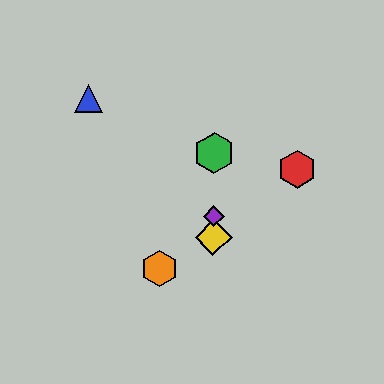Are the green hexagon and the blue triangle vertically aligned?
No, the green hexagon is at x≈214 and the blue triangle is at x≈89.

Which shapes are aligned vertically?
The green hexagon, the yellow diamond, the purple diamond are aligned vertically.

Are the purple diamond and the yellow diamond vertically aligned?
Yes, both are at x≈214.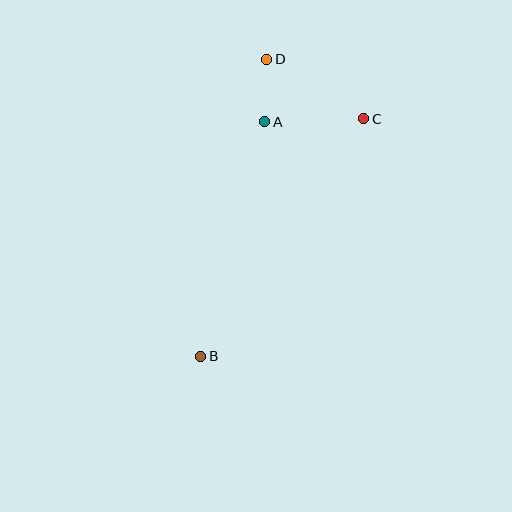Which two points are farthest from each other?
Points B and D are farthest from each other.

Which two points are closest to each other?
Points A and D are closest to each other.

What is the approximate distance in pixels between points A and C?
The distance between A and C is approximately 99 pixels.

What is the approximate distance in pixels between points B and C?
The distance between B and C is approximately 288 pixels.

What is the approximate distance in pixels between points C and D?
The distance between C and D is approximately 113 pixels.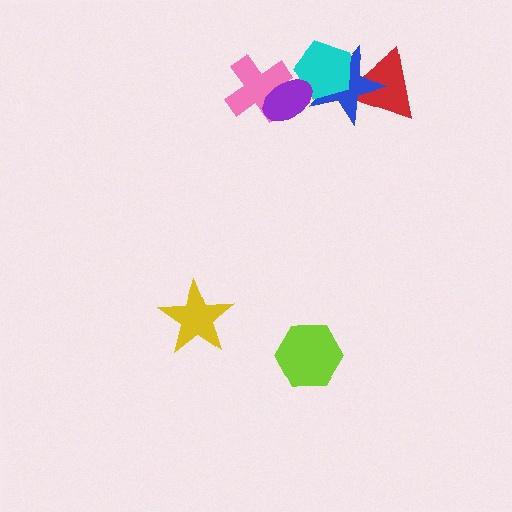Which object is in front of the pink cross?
The purple ellipse is in front of the pink cross.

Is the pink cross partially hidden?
Yes, it is partially covered by another shape.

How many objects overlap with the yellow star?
0 objects overlap with the yellow star.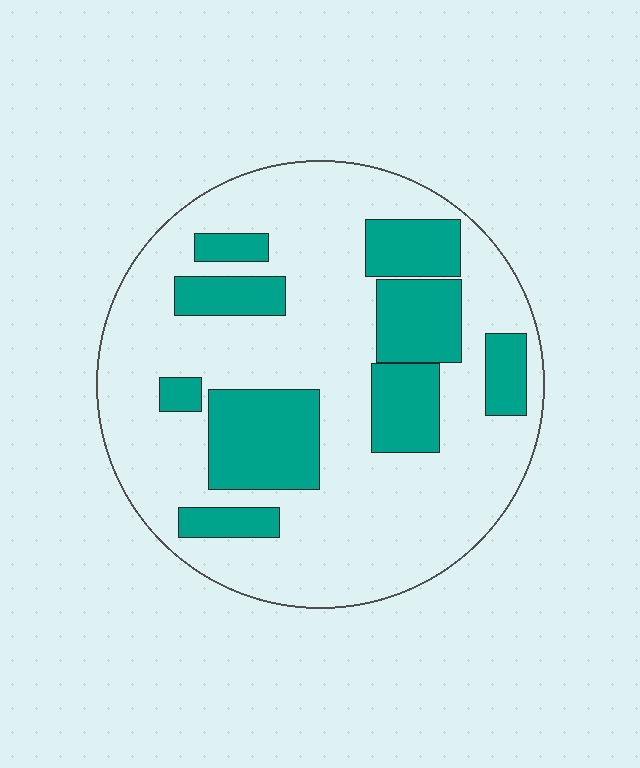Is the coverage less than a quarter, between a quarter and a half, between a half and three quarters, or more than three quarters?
Between a quarter and a half.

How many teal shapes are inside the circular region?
9.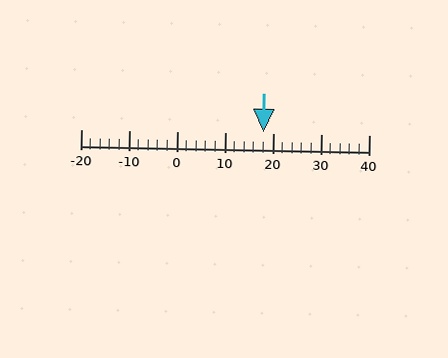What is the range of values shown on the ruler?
The ruler shows values from -20 to 40.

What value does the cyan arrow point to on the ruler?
The cyan arrow points to approximately 18.